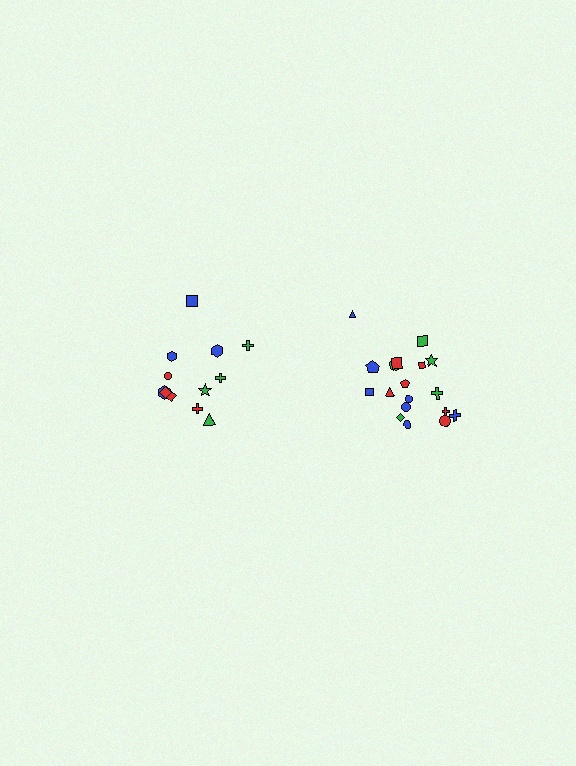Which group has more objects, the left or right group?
The right group.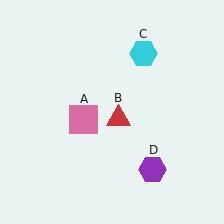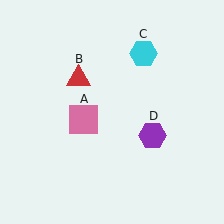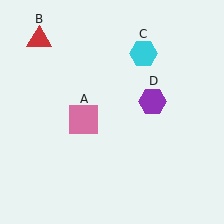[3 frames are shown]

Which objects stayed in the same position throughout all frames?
Pink square (object A) and cyan hexagon (object C) remained stationary.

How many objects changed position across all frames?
2 objects changed position: red triangle (object B), purple hexagon (object D).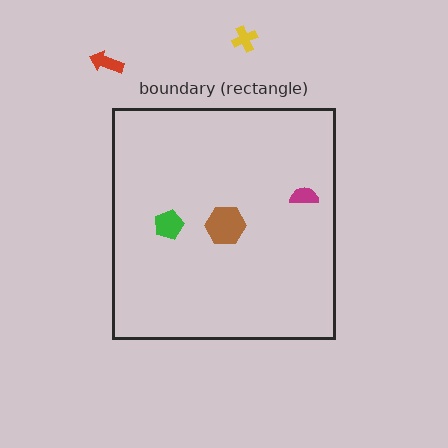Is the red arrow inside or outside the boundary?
Outside.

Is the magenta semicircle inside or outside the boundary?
Inside.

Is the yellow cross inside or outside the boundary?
Outside.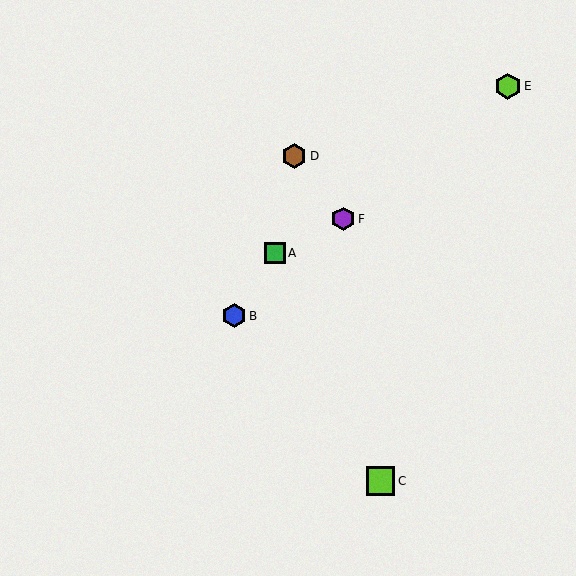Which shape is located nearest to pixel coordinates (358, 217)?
The purple hexagon (labeled F) at (343, 219) is nearest to that location.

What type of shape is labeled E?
Shape E is a lime hexagon.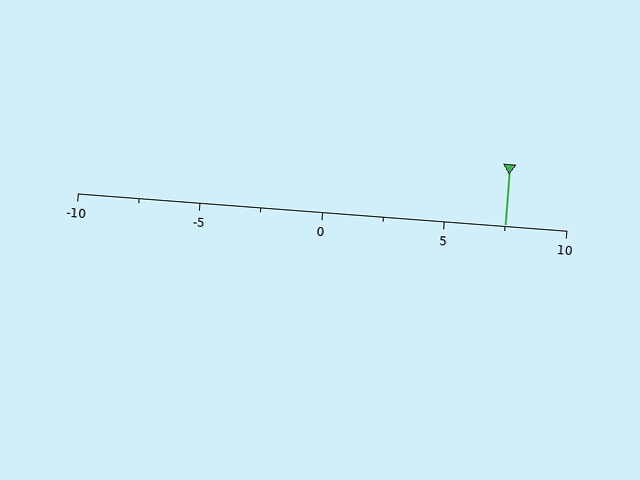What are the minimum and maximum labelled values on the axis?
The axis runs from -10 to 10.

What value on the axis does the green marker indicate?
The marker indicates approximately 7.5.